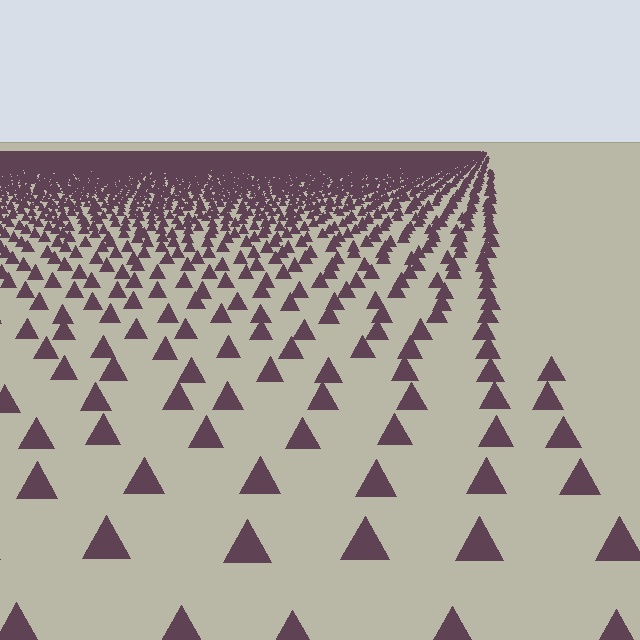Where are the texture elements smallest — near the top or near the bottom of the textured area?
Near the top.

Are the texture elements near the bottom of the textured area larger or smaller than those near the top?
Larger. Near the bottom, elements are closer to the viewer and appear at a bigger on-screen size.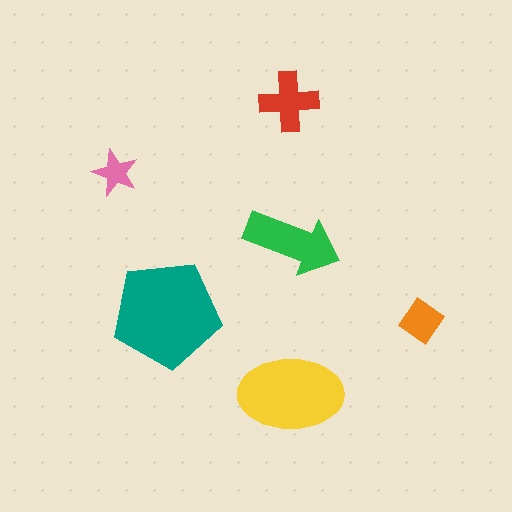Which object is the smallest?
The pink star.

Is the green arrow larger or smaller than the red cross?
Larger.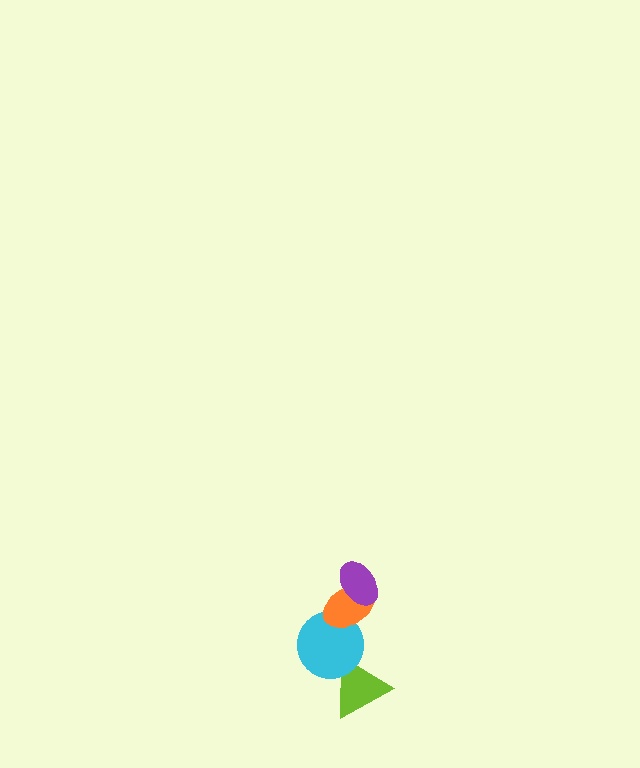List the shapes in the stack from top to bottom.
From top to bottom: the purple ellipse, the orange ellipse, the cyan circle, the lime triangle.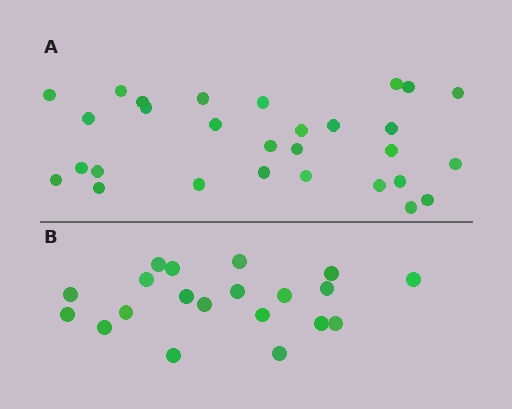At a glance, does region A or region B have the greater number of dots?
Region A (the top region) has more dots.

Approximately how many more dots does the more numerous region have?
Region A has roughly 8 or so more dots than region B.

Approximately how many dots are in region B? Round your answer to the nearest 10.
About 20 dots.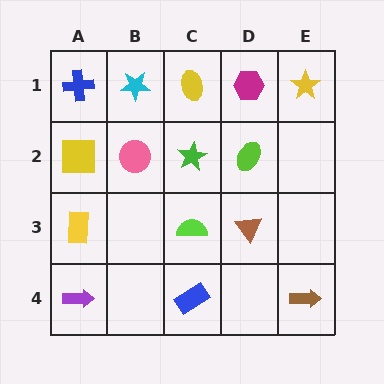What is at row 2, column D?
A lime ellipse.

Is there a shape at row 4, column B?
No, that cell is empty.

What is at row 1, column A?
A blue cross.